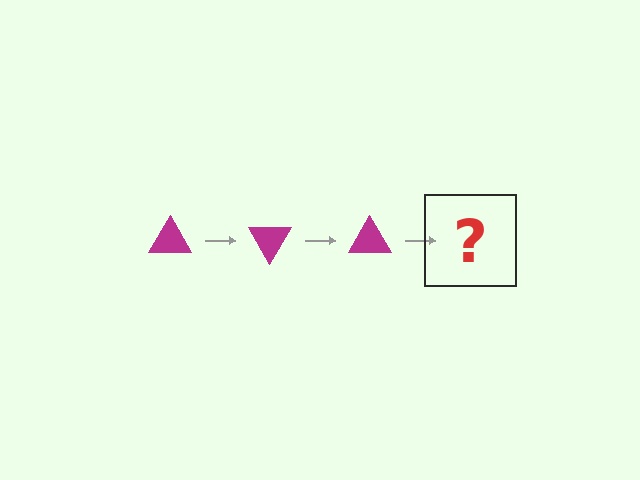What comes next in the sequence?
The next element should be a magenta triangle rotated 180 degrees.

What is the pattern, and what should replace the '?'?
The pattern is that the triangle rotates 60 degrees each step. The '?' should be a magenta triangle rotated 180 degrees.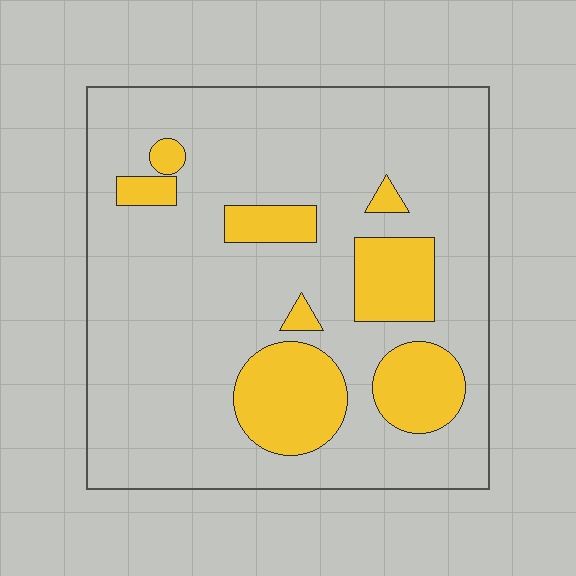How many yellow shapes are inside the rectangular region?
8.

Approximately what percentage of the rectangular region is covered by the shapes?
Approximately 20%.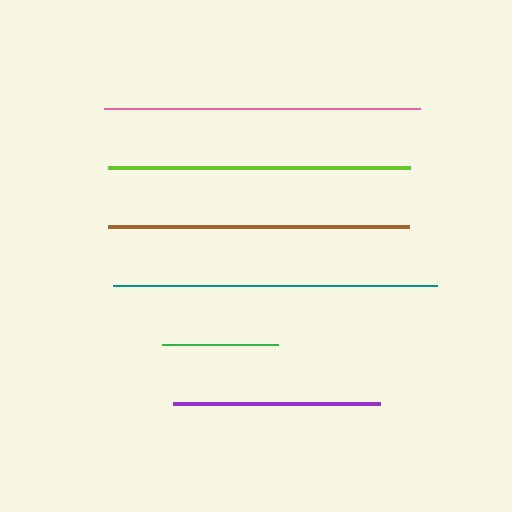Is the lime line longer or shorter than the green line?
The lime line is longer than the green line.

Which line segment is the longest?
The teal line is the longest at approximately 324 pixels.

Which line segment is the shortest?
The green line is the shortest at approximately 116 pixels.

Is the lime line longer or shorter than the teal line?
The teal line is longer than the lime line.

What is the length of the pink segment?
The pink segment is approximately 316 pixels long.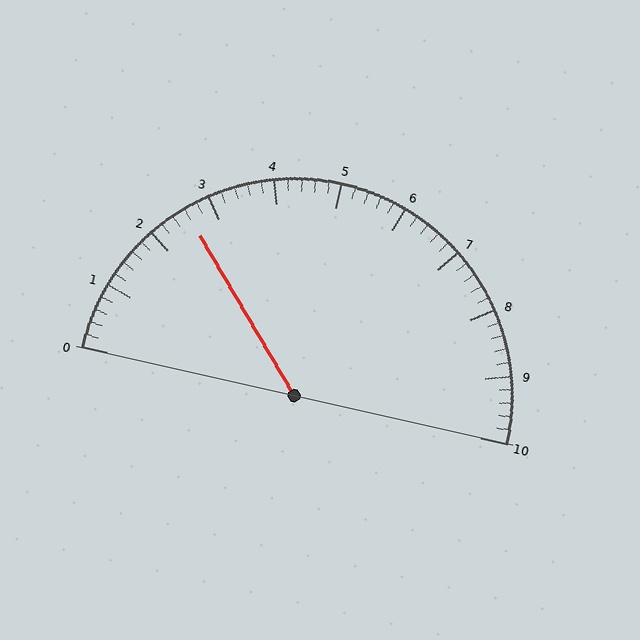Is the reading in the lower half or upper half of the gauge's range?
The reading is in the lower half of the range (0 to 10).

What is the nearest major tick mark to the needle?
The nearest major tick mark is 3.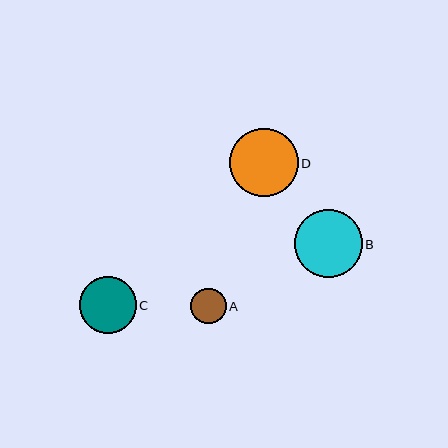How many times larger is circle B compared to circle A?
Circle B is approximately 1.9 times the size of circle A.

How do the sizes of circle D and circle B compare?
Circle D and circle B are approximately the same size.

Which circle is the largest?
Circle D is the largest with a size of approximately 68 pixels.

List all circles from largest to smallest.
From largest to smallest: D, B, C, A.